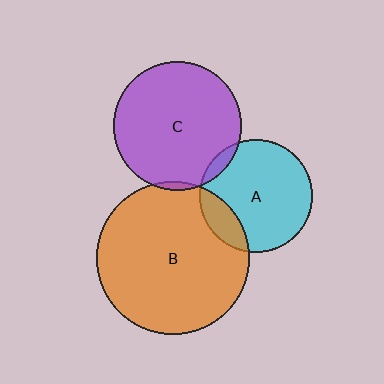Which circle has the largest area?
Circle B (orange).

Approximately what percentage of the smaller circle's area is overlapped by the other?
Approximately 5%.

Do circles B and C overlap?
Yes.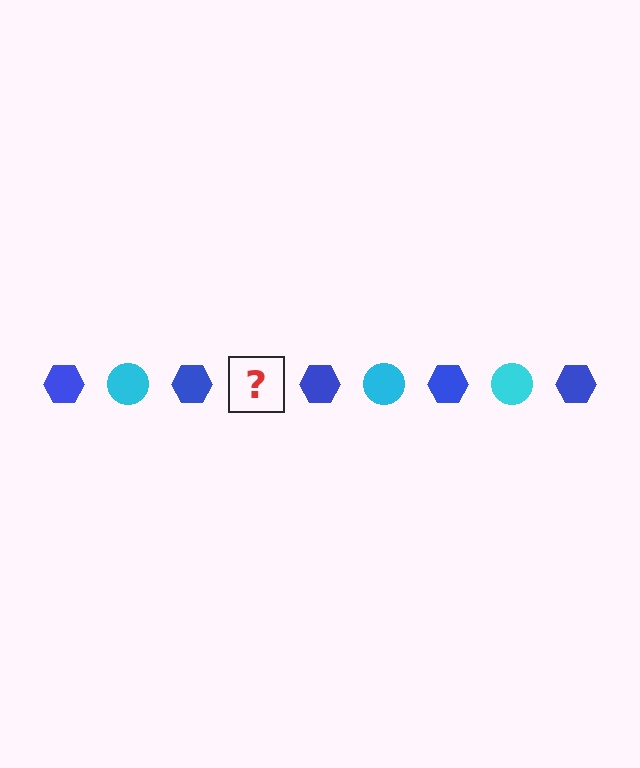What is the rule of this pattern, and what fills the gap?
The rule is that the pattern alternates between blue hexagon and cyan circle. The gap should be filled with a cyan circle.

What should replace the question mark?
The question mark should be replaced with a cyan circle.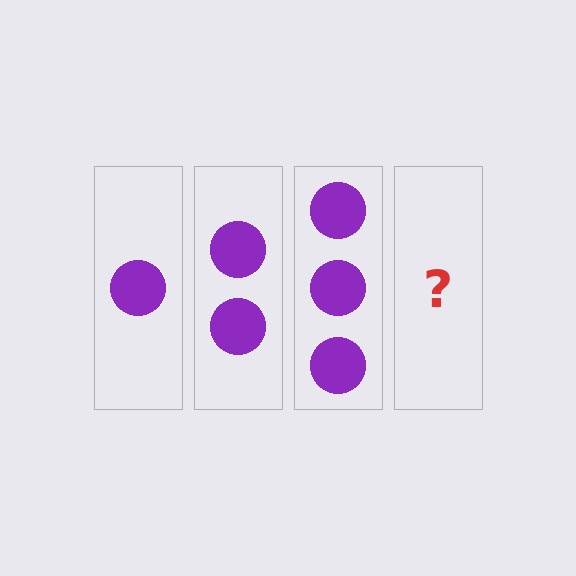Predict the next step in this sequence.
The next step is 4 circles.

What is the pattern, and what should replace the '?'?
The pattern is that each step adds one more circle. The '?' should be 4 circles.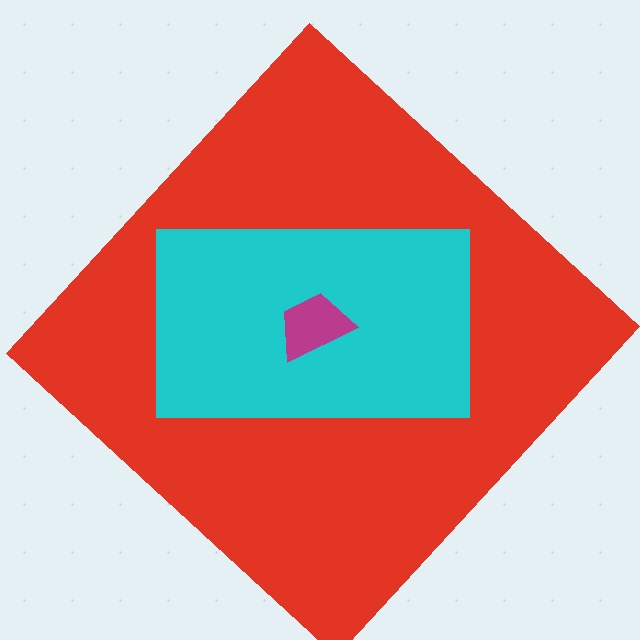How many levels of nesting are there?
3.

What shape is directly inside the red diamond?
The cyan rectangle.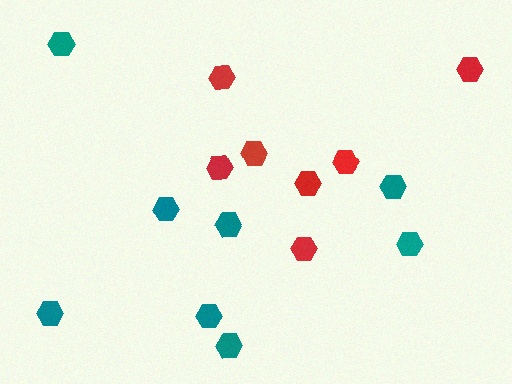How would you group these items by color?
There are 2 groups: one group of teal hexagons (8) and one group of red hexagons (7).